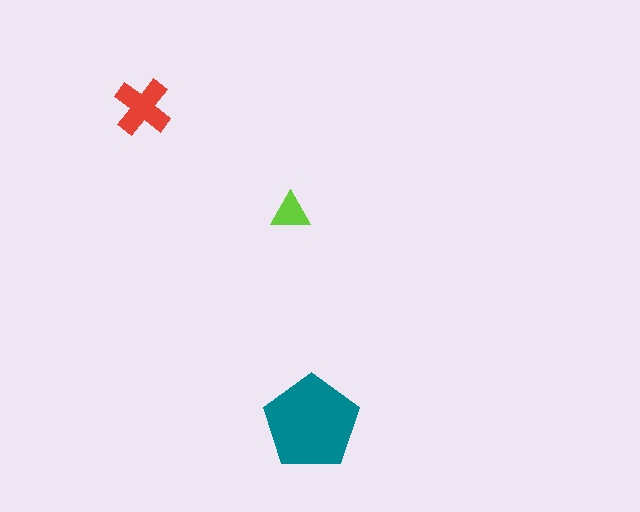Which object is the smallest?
The lime triangle.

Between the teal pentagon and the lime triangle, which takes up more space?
The teal pentagon.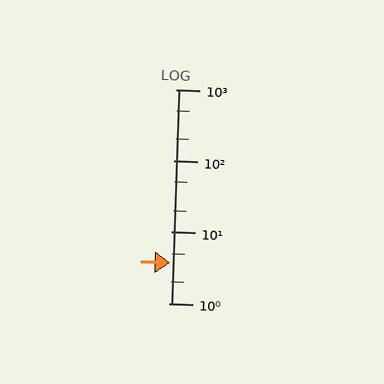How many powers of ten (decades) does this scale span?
The scale spans 3 decades, from 1 to 1000.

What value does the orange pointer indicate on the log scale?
The pointer indicates approximately 3.7.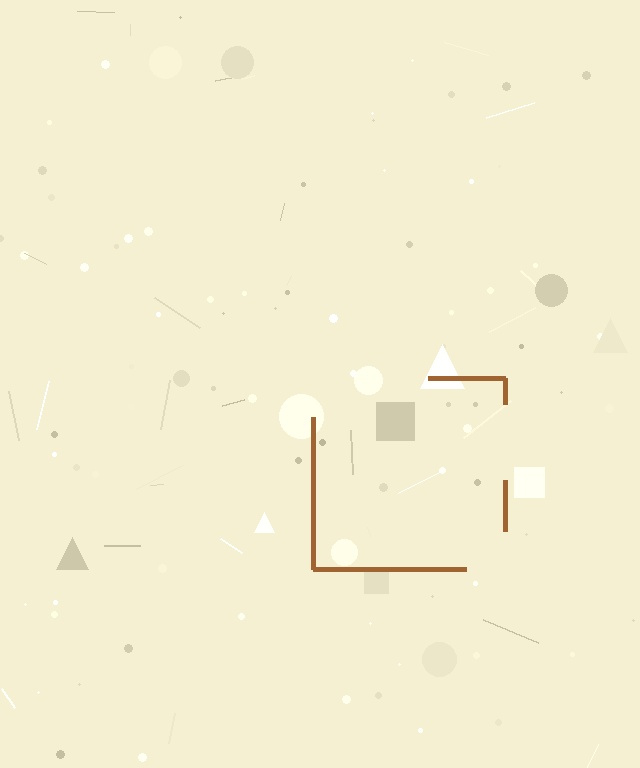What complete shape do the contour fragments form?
The contour fragments form a square.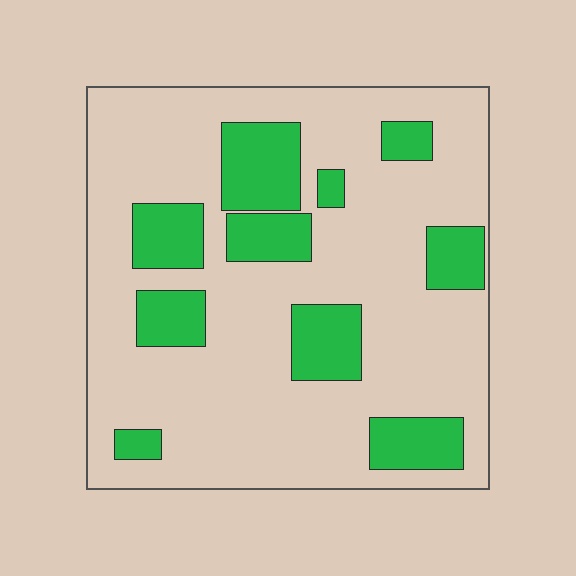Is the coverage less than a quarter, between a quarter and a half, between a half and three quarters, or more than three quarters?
Less than a quarter.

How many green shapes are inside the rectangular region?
10.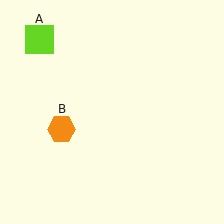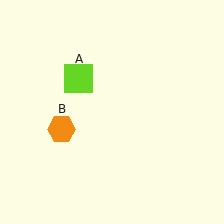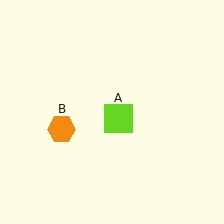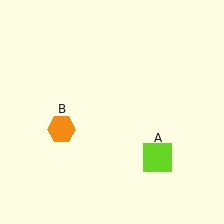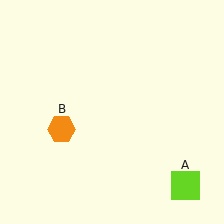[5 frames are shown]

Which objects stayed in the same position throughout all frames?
Orange hexagon (object B) remained stationary.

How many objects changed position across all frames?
1 object changed position: lime square (object A).